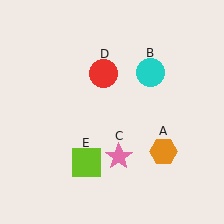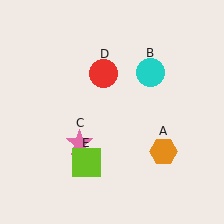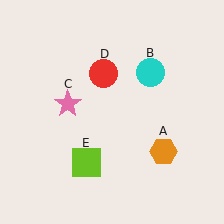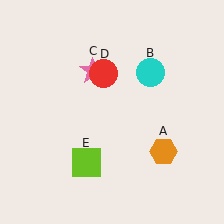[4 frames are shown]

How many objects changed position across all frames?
1 object changed position: pink star (object C).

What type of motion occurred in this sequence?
The pink star (object C) rotated clockwise around the center of the scene.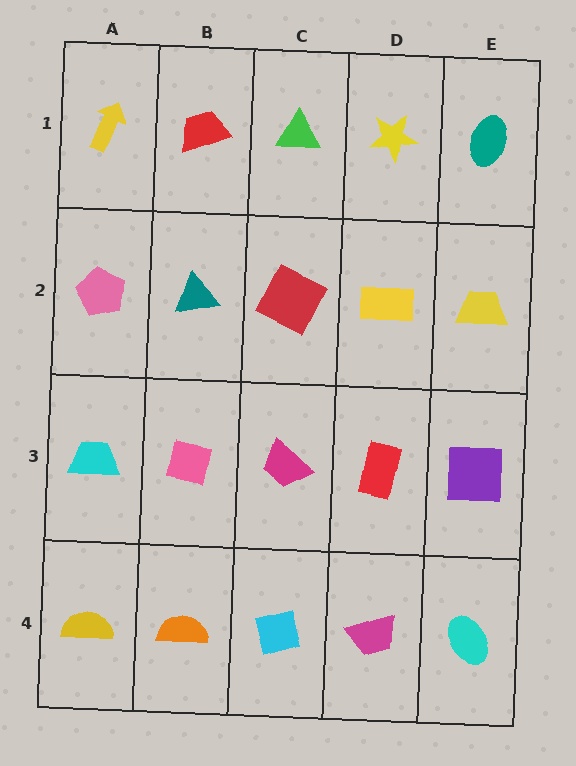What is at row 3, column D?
A red rectangle.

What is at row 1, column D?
A yellow star.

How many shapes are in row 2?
5 shapes.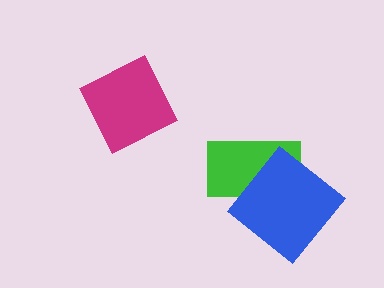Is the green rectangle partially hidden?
Yes, it is partially covered by another shape.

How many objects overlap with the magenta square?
0 objects overlap with the magenta square.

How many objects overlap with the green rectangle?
1 object overlaps with the green rectangle.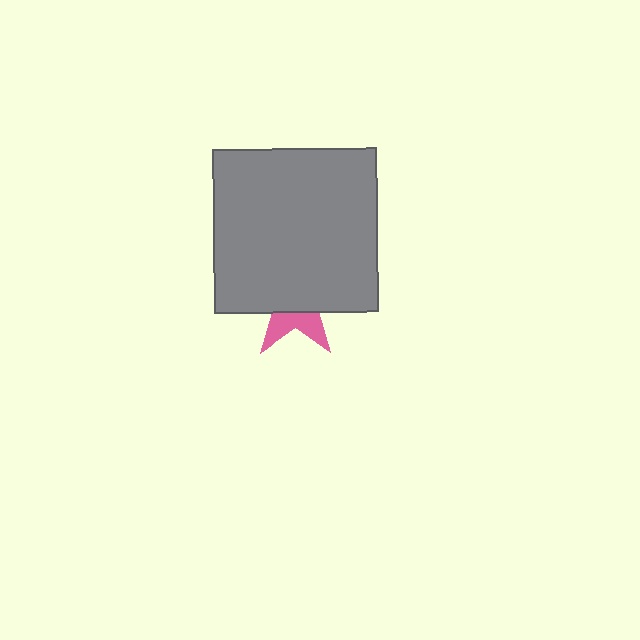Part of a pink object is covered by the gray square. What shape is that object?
It is a star.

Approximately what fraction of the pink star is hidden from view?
Roughly 66% of the pink star is hidden behind the gray square.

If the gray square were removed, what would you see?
You would see the complete pink star.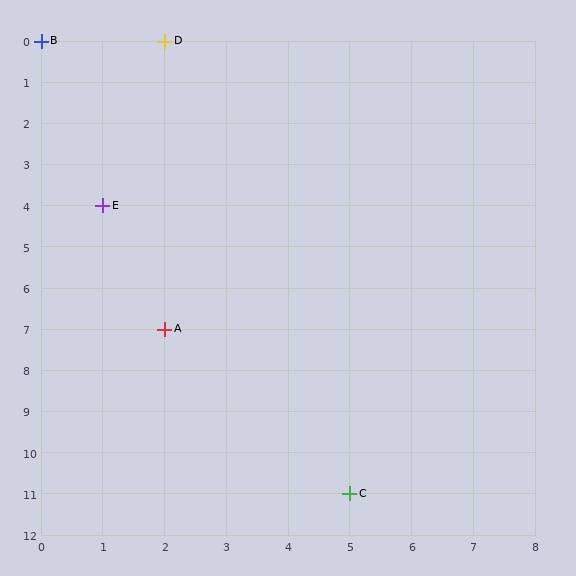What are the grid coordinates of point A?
Point A is at grid coordinates (2, 7).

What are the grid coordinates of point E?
Point E is at grid coordinates (1, 4).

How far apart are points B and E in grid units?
Points B and E are 1 column and 4 rows apart (about 4.1 grid units diagonally).